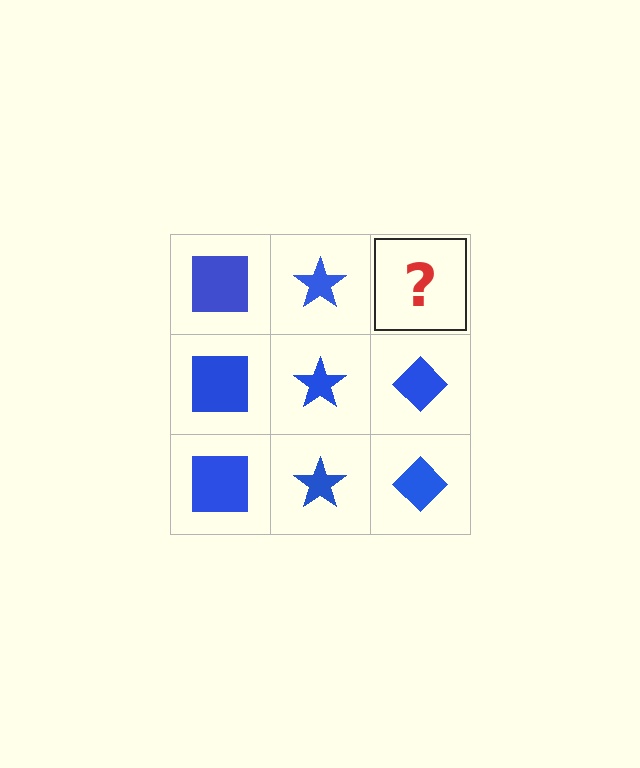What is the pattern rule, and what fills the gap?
The rule is that each column has a consistent shape. The gap should be filled with a blue diamond.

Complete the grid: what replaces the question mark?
The question mark should be replaced with a blue diamond.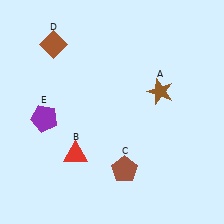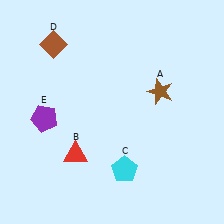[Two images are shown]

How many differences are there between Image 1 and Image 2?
There is 1 difference between the two images.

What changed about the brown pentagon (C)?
In Image 1, C is brown. In Image 2, it changed to cyan.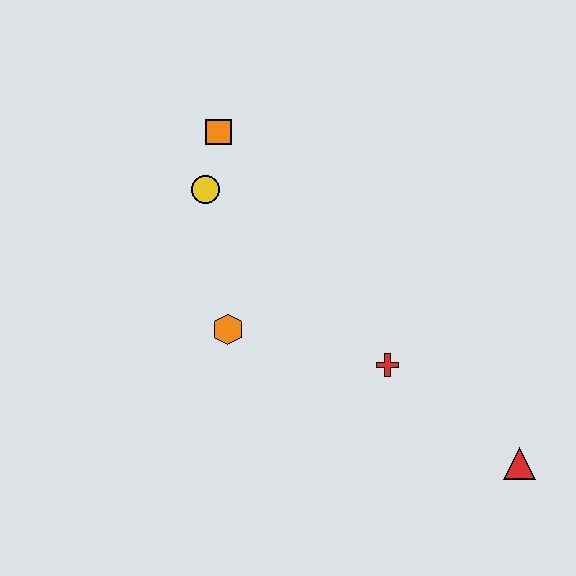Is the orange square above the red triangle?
Yes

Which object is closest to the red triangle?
The red cross is closest to the red triangle.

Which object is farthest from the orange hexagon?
The red triangle is farthest from the orange hexagon.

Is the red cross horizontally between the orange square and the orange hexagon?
No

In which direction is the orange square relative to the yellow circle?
The orange square is above the yellow circle.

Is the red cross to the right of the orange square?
Yes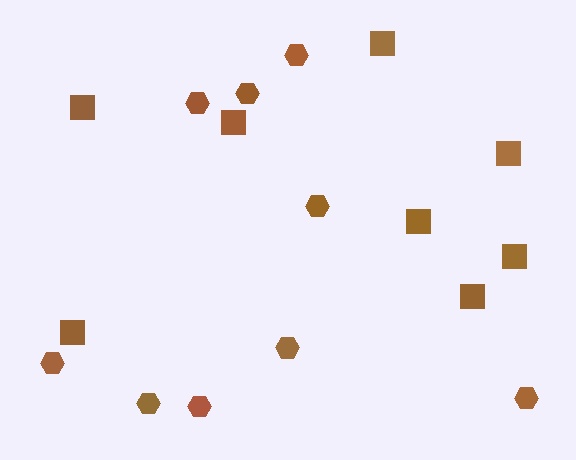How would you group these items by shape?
There are 2 groups: one group of squares (8) and one group of hexagons (9).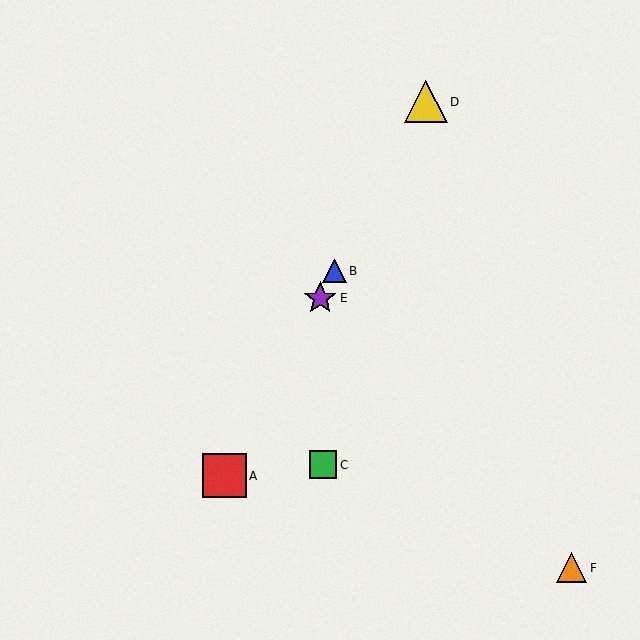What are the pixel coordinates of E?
Object E is at (320, 298).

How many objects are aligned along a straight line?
4 objects (A, B, D, E) are aligned along a straight line.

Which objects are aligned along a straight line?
Objects A, B, D, E are aligned along a straight line.